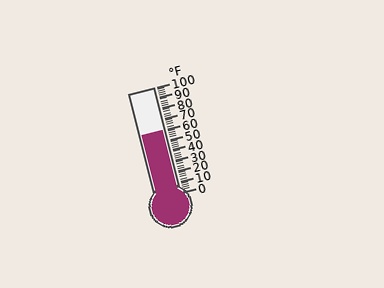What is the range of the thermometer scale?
The thermometer scale ranges from 0°F to 100°F.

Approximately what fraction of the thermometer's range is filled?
The thermometer is filled to approximately 60% of its range.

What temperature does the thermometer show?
The thermometer shows approximately 60°F.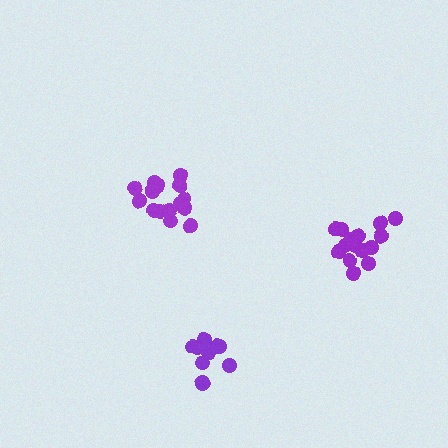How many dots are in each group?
Group 1: 15 dots, Group 2: 17 dots, Group 3: 11 dots (43 total).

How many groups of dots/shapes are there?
There are 3 groups.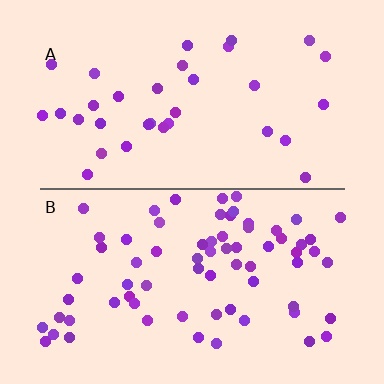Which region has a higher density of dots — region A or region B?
B (the bottom).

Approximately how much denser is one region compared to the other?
Approximately 2.1× — region B over region A.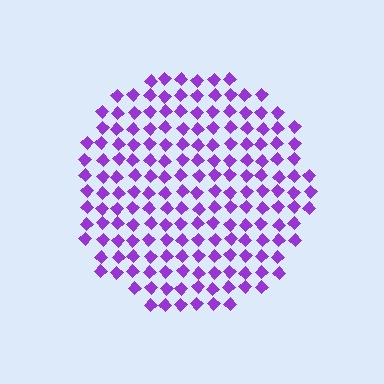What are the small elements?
The small elements are diamonds.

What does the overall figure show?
The overall figure shows a circle.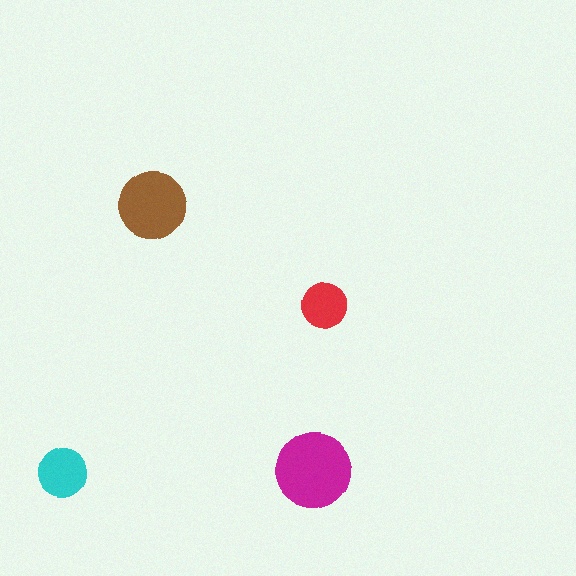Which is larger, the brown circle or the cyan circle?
The brown one.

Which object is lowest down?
The cyan circle is bottommost.